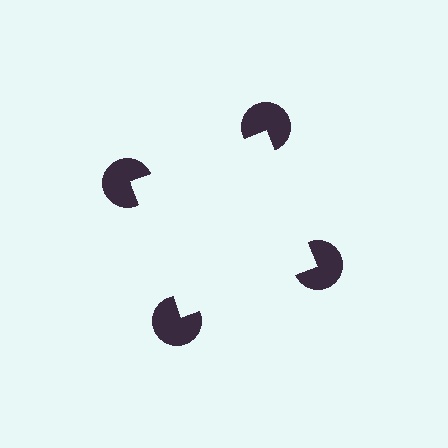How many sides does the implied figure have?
4 sides.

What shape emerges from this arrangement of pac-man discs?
An illusory square — its edges are inferred from the aligned wedge cuts in the pac-man discs, not physically drawn.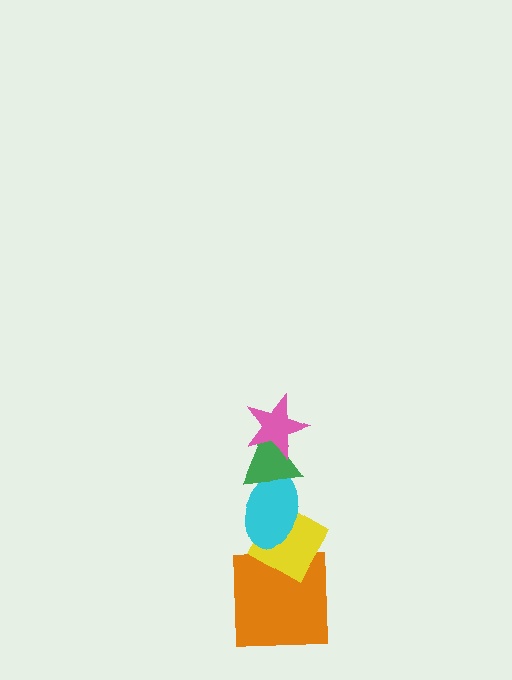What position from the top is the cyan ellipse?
The cyan ellipse is 3rd from the top.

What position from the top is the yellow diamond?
The yellow diamond is 4th from the top.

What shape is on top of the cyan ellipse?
The green triangle is on top of the cyan ellipse.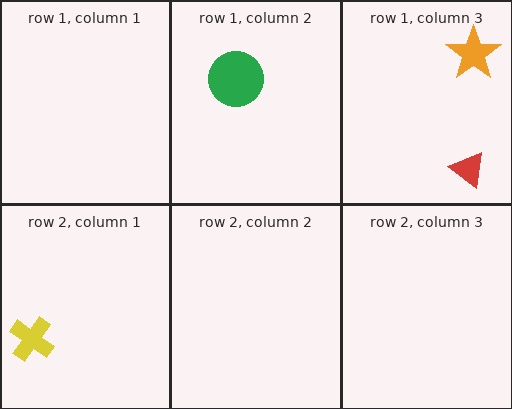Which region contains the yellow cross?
The row 2, column 1 region.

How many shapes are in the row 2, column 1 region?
1.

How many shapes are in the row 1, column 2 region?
1.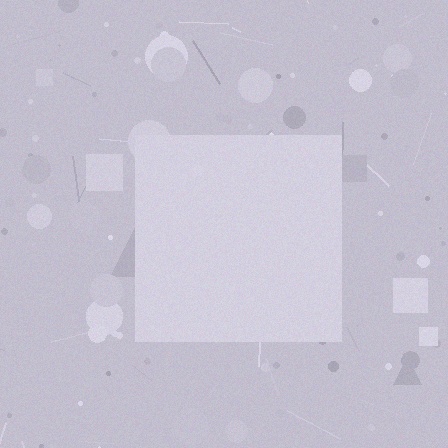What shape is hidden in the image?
A square is hidden in the image.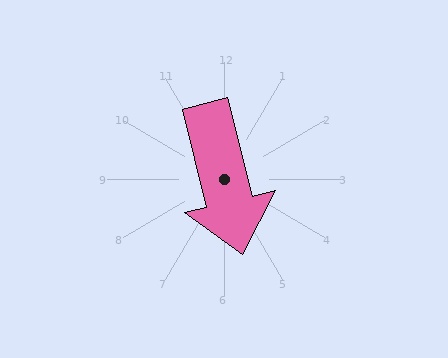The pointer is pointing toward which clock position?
Roughly 6 o'clock.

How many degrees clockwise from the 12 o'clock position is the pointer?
Approximately 166 degrees.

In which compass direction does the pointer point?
South.